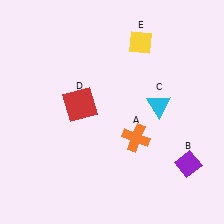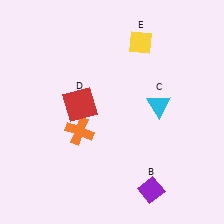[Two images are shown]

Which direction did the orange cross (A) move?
The orange cross (A) moved left.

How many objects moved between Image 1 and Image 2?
2 objects moved between the two images.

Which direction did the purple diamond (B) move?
The purple diamond (B) moved left.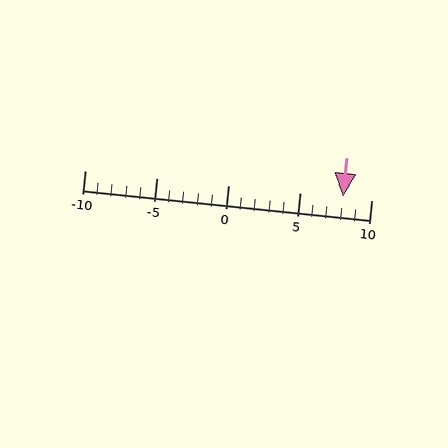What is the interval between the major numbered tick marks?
The major tick marks are spaced 5 units apart.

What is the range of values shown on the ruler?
The ruler shows values from -10 to 10.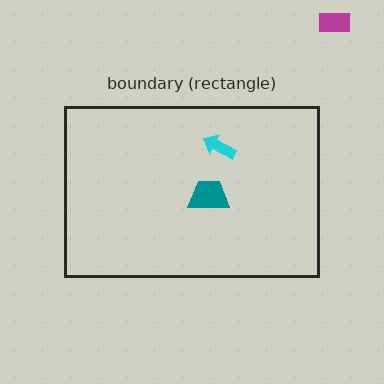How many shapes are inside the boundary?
2 inside, 1 outside.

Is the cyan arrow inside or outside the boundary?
Inside.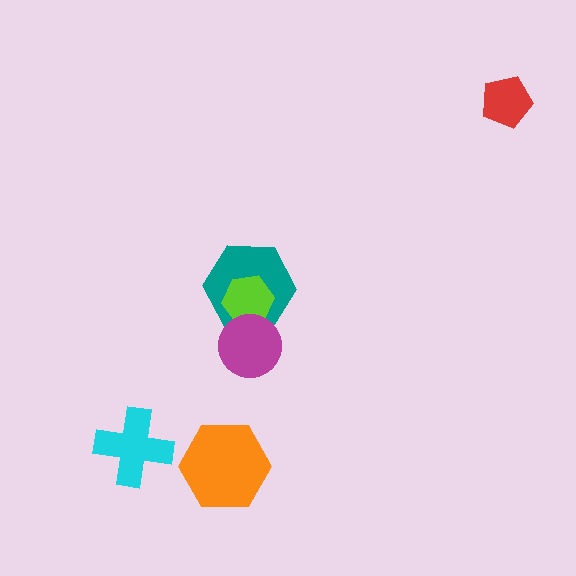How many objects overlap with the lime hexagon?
2 objects overlap with the lime hexagon.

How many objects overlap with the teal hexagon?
2 objects overlap with the teal hexagon.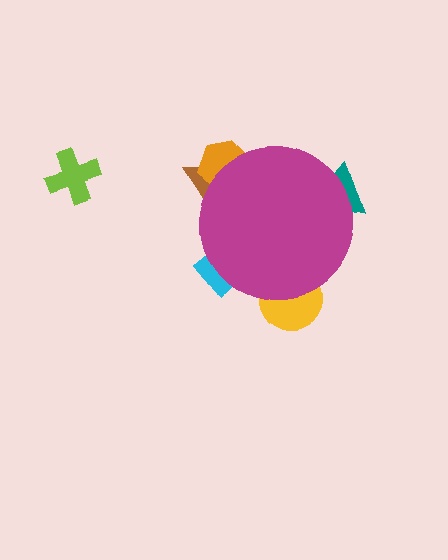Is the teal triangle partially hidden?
Yes, the teal triangle is partially hidden behind the magenta circle.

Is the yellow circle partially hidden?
Yes, the yellow circle is partially hidden behind the magenta circle.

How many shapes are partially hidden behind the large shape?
5 shapes are partially hidden.